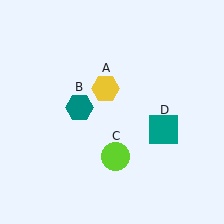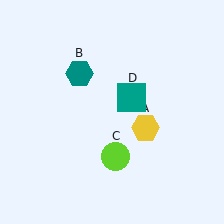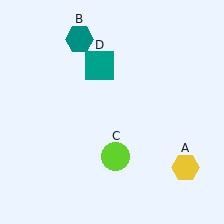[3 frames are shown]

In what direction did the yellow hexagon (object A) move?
The yellow hexagon (object A) moved down and to the right.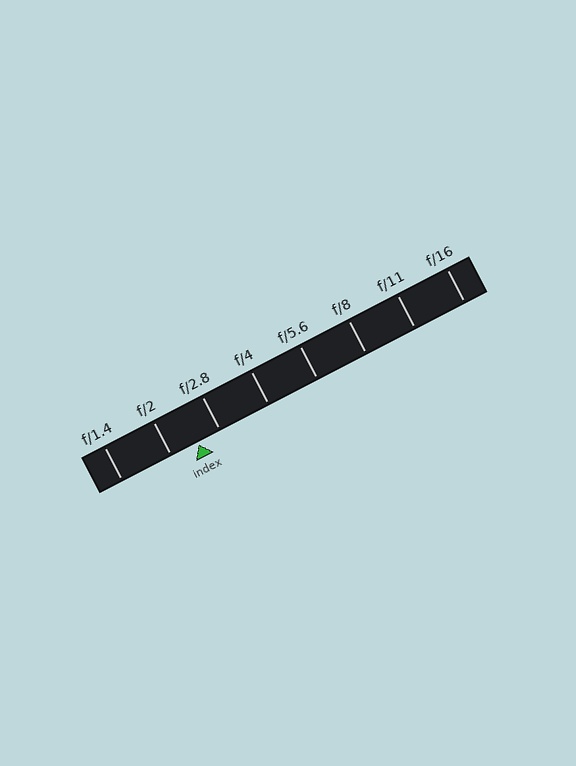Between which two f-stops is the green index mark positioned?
The index mark is between f/2 and f/2.8.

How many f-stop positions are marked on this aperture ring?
There are 8 f-stop positions marked.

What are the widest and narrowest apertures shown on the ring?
The widest aperture shown is f/1.4 and the narrowest is f/16.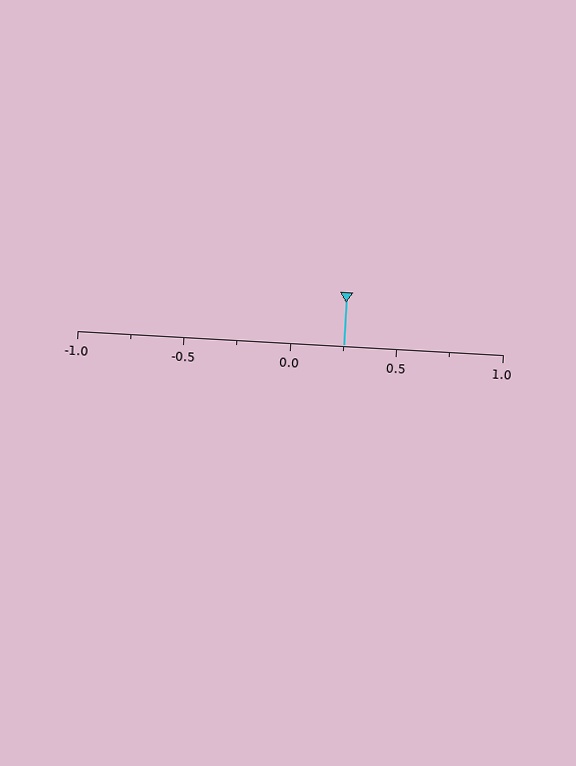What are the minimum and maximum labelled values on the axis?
The axis runs from -1.0 to 1.0.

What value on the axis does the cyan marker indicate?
The marker indicates approximately 0.25.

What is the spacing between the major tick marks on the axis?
The major ticks are spaced 0.5 apart.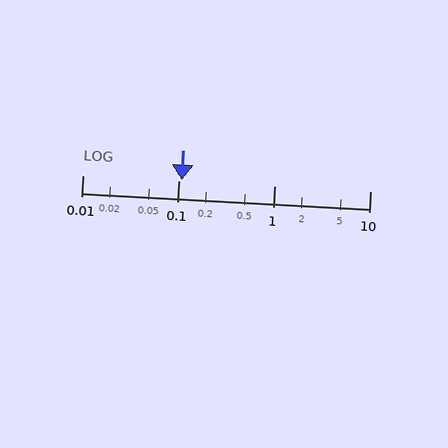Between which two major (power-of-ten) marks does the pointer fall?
The pointer is between 0.1 and 1.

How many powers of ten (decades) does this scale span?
The scale spans 3 decades, from 0.01 to 10.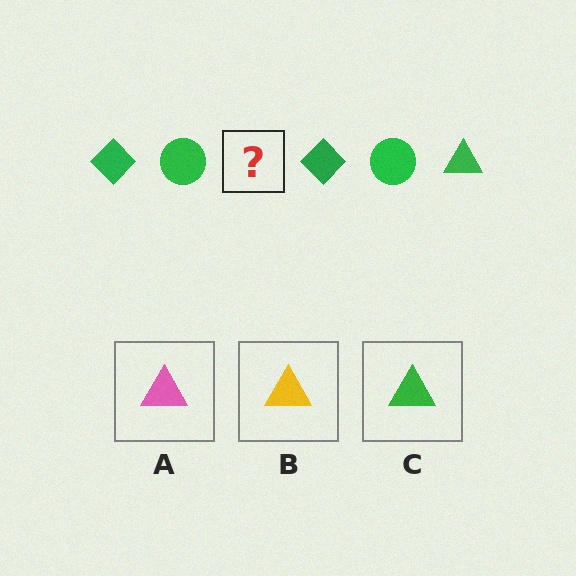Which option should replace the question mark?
Option C.